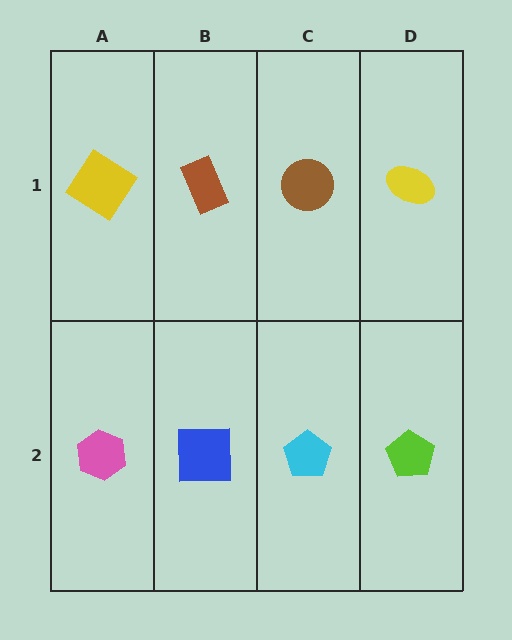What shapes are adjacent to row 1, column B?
A blue square (row 2, column B), a yellow diamond (row 1, column A), a brown circle (row 1, column C).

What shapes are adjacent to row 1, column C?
A cyan pentagon (row 2, column C), a brown rectangle (row 1, column B), a yellow ellipse (row 1, column D).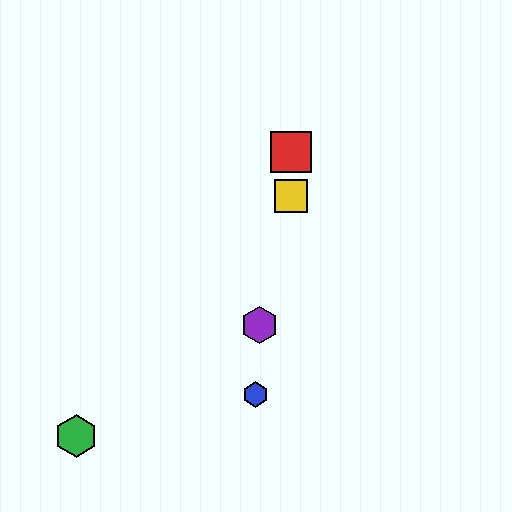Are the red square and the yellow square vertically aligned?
Yes, both are at x≈291.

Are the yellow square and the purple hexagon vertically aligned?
No, the yellow square is at x≈291 and the purple hexagon is at x≈259.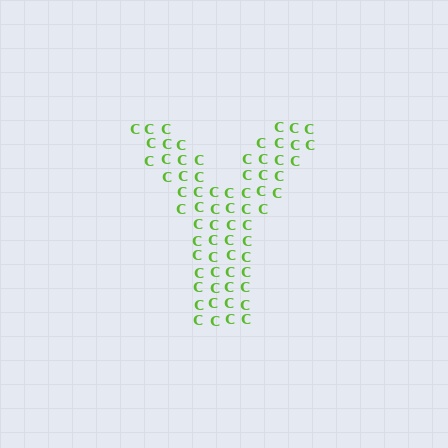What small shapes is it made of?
It is made of small letter C's.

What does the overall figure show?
The overall figure shows the letter Y.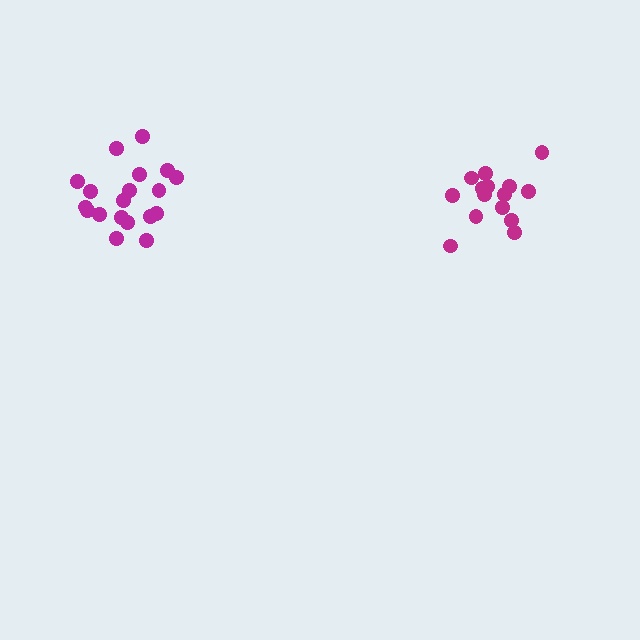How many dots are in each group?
Group 1: 15 dots, Group 2: 19 dots (34 total).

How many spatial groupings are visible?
There are 2 spatial groupings.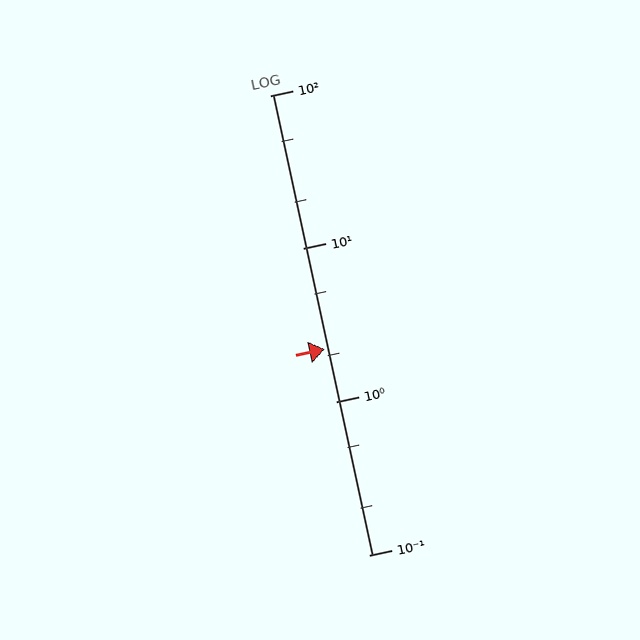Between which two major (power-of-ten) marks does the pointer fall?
The pointer is between 1 and 10.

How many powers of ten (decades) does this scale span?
The scale spans 3 decades, from 0.1 to 100.